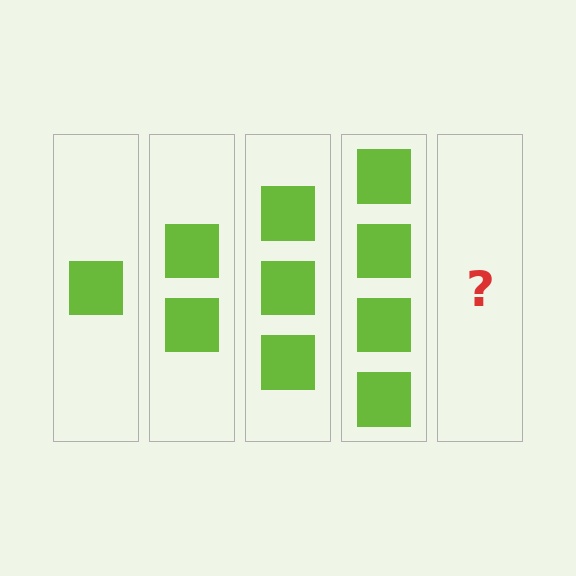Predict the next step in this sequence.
The next step is 5 squares.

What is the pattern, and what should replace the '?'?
The pattern is that each step adds one more square. The '?' should be 5 squares.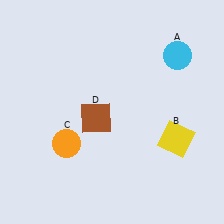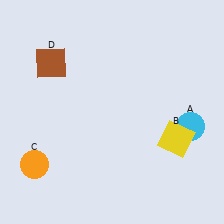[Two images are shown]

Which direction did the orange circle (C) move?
The orange circle (C) moved left.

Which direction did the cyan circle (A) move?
The cyan circle (A) moved down.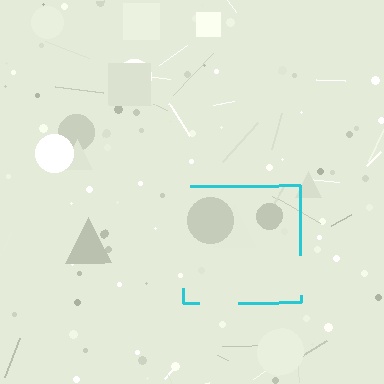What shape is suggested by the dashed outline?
The dashed outline suggests a square.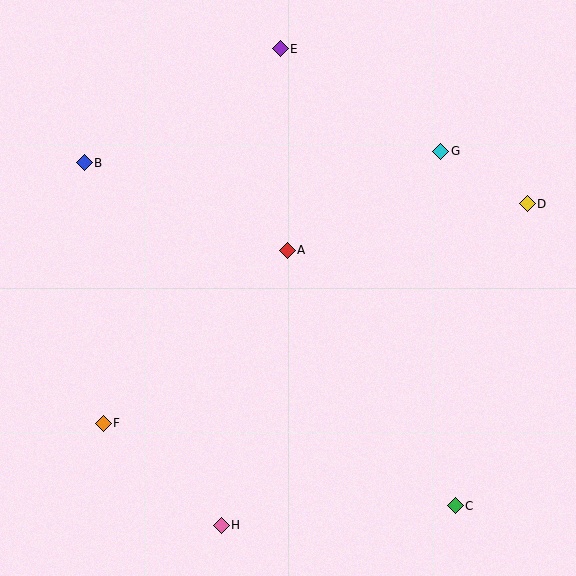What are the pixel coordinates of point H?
Point H is at (221, 525).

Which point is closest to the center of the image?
Point A at (287, 250) is closest to the center.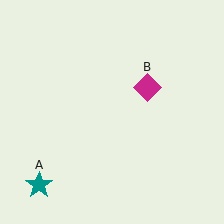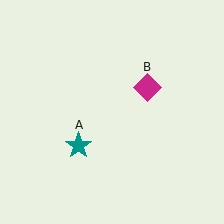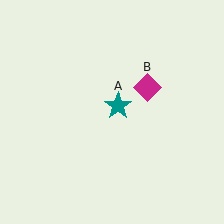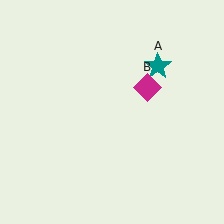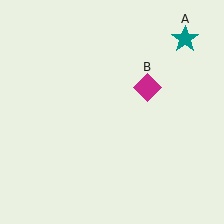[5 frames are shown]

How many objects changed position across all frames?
1 object changed position: teal star (object A).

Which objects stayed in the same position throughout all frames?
Magenta diamond (object B) remained stationary.